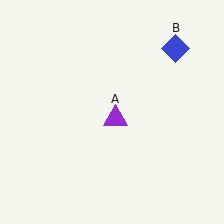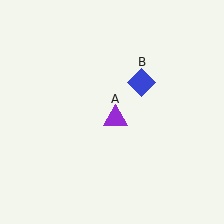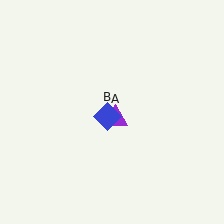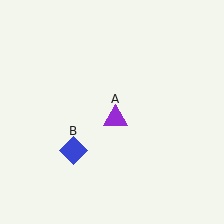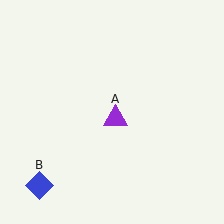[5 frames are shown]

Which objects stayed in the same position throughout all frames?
Purple triangle (object A) remained stationary.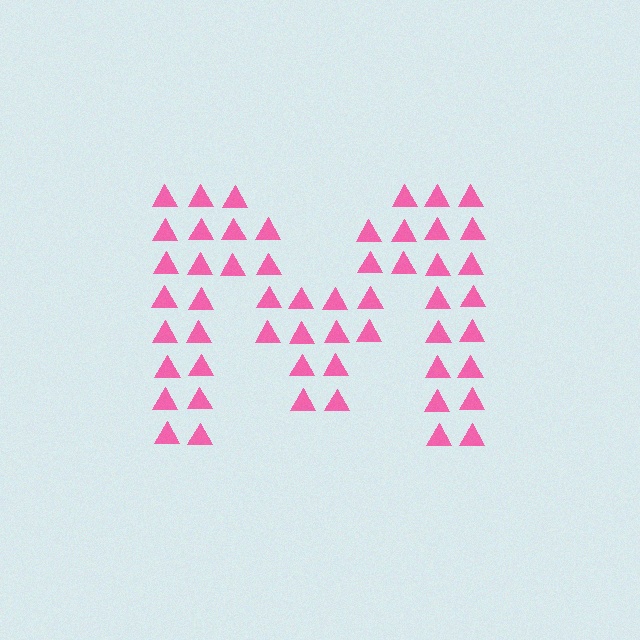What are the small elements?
The small elements are triangles.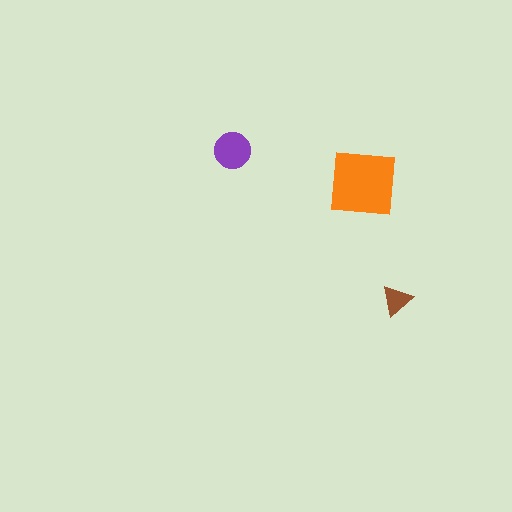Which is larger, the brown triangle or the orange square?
The orange square.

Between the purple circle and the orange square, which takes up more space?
The orange square.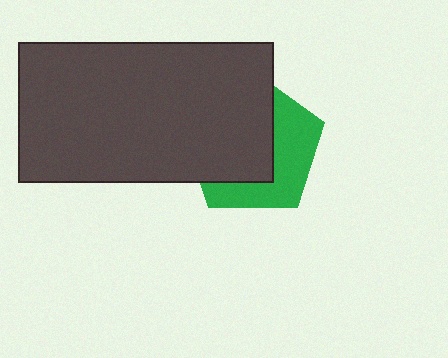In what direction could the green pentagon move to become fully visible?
The green pentagon could move right. That would shift it out from behind the dark gray rectangle entirely.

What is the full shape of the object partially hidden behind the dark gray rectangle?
The partially hidden object is a green pentagon.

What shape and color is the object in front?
The object in front is a dark gray rectangle.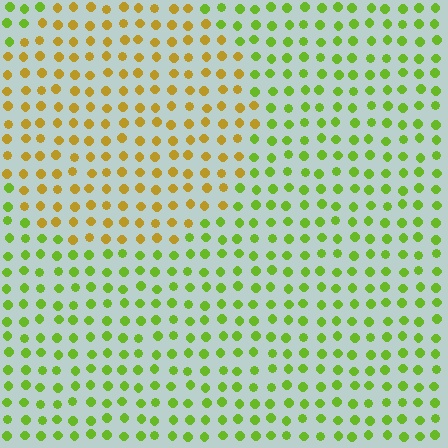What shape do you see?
I see a circle.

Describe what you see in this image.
The image is filled with small lime elements in a uniform arrangement. A circle-shaped region is visible where the elements are tinted to a slightly different hue, forming a subtle color boundary.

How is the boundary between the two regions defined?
The boundary is defined purely by a slight shift in hue (about 47 degrees). Spacing, size, and orientation are identical on both sides.